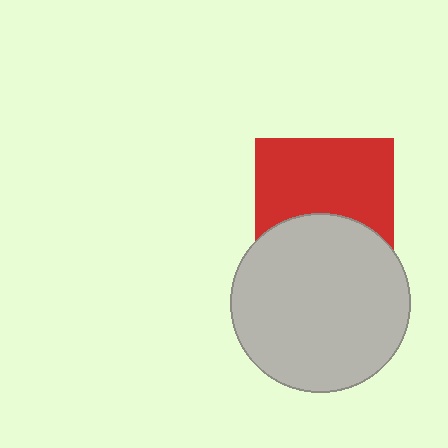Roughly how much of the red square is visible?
About half of it is visible (roughly 61%).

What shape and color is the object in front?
The object in front is a light gray circle.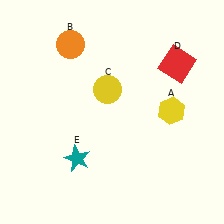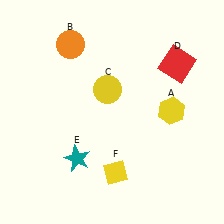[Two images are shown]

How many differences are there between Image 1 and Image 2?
There is 1 difference between the two images.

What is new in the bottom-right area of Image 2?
A yellow diamond (F) was added in the bottom-right area of Image 2.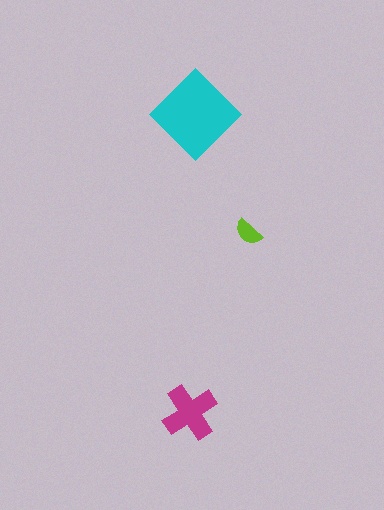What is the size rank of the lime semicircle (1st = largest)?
3rd.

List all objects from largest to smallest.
The cyan diamond, the magenta cross, the lime semicircle.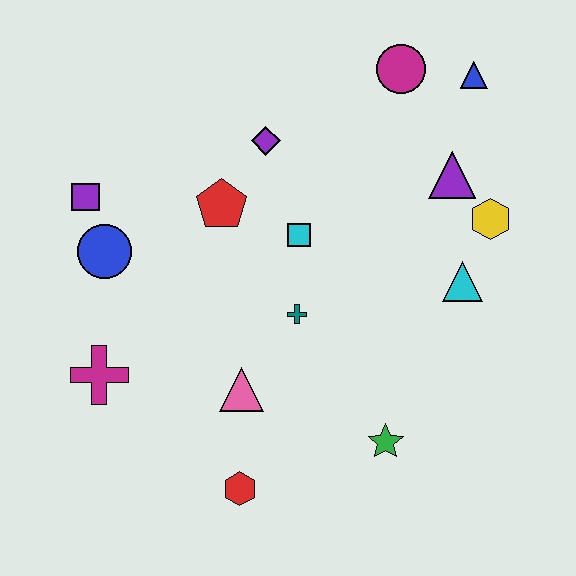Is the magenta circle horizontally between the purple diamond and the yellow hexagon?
Yes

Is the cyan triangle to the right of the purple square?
Yes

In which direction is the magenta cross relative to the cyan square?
The magenta cross is to the left of the cyan square.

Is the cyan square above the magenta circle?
No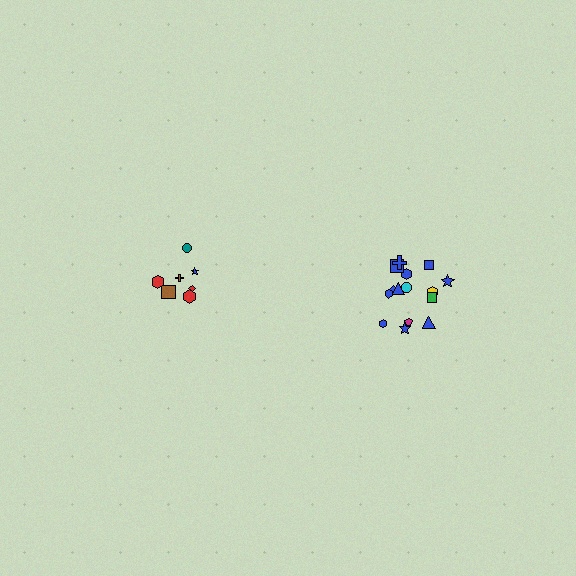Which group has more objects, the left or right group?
The right group.